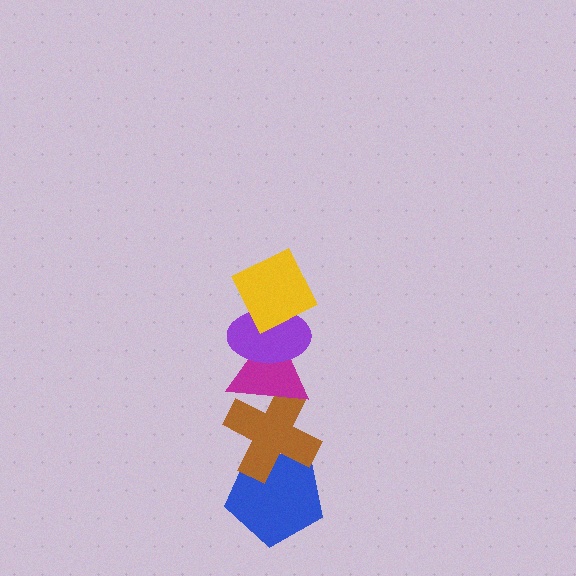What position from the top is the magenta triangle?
The magenta triangle is 3rd from the top.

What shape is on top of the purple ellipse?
The yellow diamond is on top of the purple ellipse.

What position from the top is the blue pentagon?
The blue pentagon is 5th from the top.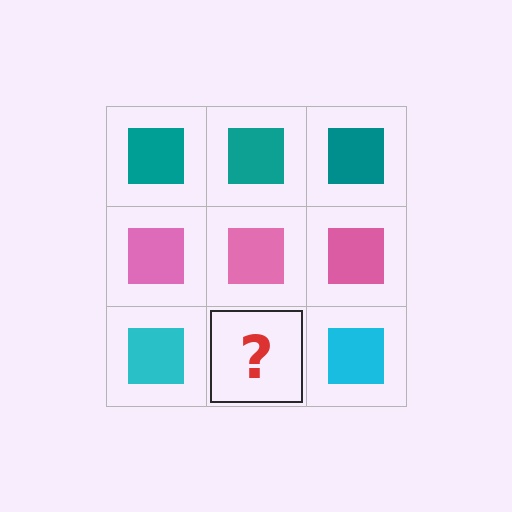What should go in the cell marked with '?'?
The missing cell should contain a cyan square.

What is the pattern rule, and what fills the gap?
The rule is that each row has a consistent color. The gap should be filled with a cyan square.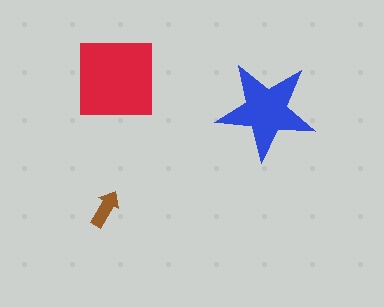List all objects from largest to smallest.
The red square, the blue star, the brown arrow.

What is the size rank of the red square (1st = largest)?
1st.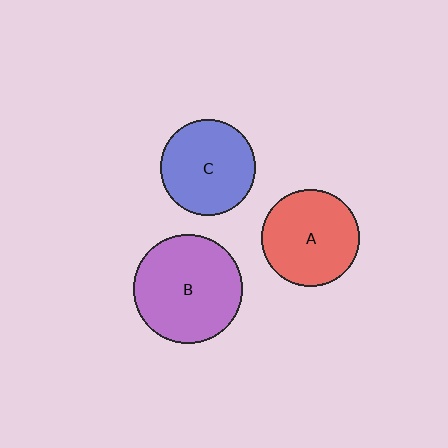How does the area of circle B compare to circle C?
Approximately 1.3 times.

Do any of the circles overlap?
No, none of the circles overlap.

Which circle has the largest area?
Circle B (purple).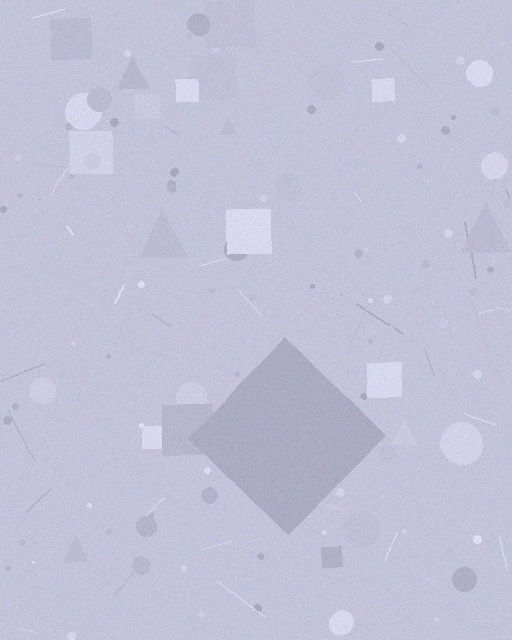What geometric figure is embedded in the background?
A diamond is embedded in the background.